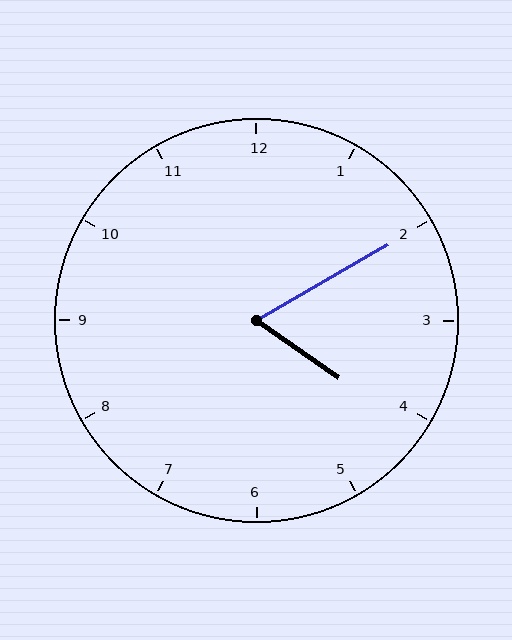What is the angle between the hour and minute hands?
Approximately 65 degrees.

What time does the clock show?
4:10.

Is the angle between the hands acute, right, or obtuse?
It is acute.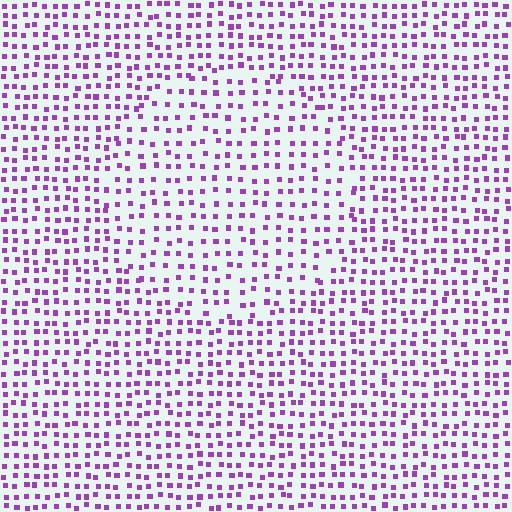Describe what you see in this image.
The image contains small purple elements arranged at two different densities. A circle-shaped region is visible where the elements are less densely packed than the surrounding area.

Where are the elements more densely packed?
The elements are more densely packed outside the circle boundary.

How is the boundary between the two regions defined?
The boundary is defined by a change in element density (approximately 1.5x ratio). All elements are the same color, size, and shape.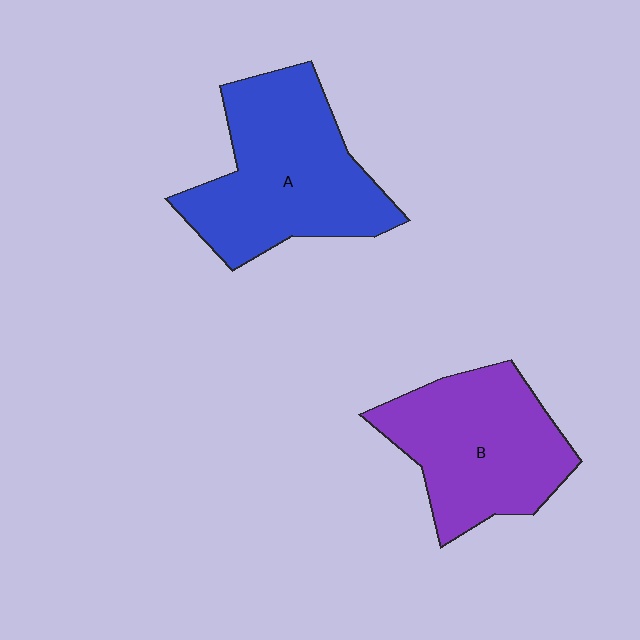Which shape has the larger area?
Shape A (blue).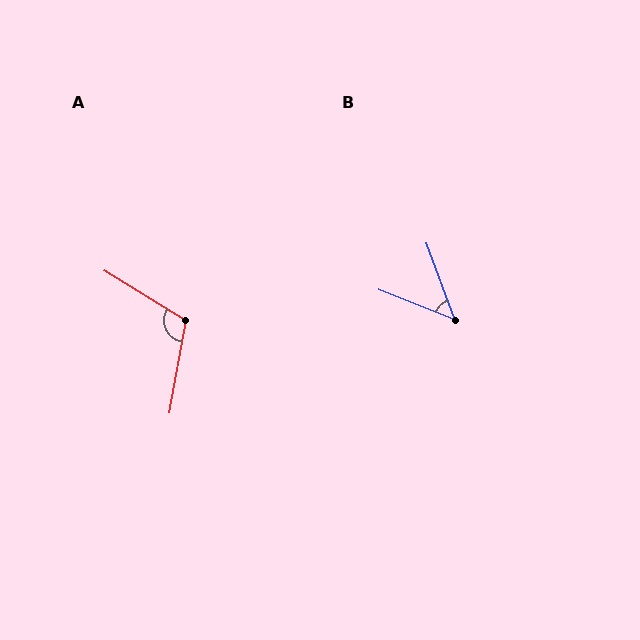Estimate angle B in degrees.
Approximately 48 degrees.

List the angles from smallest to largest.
B (48°), A (111°).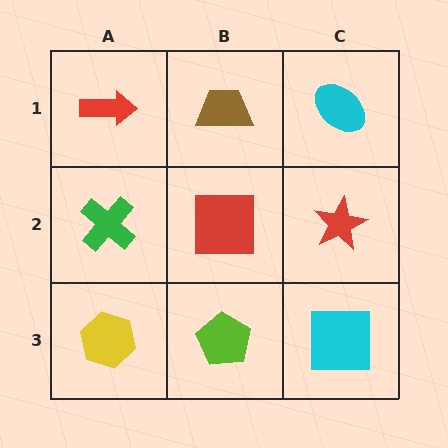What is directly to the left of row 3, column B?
A yellow hexagon.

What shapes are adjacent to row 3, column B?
A red square (row 2, column B), a yellow hexagon (row 3, column A), a cyan square (row 3, column C).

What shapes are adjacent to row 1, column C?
A red star (row 2, column C), a brown trapezoid (row 1, column B).